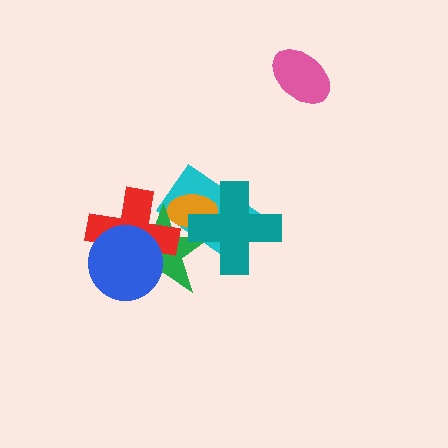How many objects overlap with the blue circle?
2 objects overlap with the blue circle.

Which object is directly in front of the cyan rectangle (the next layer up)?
The orange ellipse is directly in front of the cyan rectangle.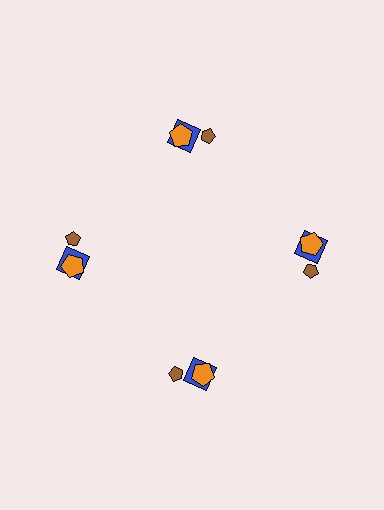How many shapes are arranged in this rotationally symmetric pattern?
There are 12 shapes, arranged in 4 groups of 3.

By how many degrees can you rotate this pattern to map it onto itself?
The pattern maps onto itself every 90 degrees of rotation.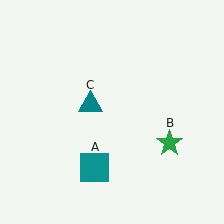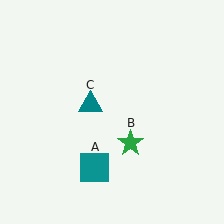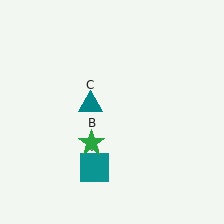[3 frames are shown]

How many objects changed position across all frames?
1 object changed position: green star (object B).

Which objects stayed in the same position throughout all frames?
Teal square (object A) and teal triangle (object C) remained stationary.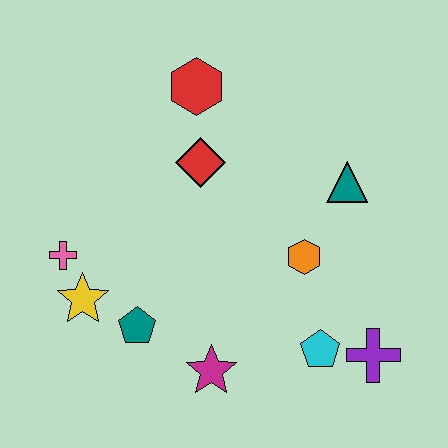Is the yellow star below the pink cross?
Yes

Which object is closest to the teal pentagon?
The yellow star is closest to the teal pentagon.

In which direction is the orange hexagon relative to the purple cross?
The orange hexagon is above the purple cross.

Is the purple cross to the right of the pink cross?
Yes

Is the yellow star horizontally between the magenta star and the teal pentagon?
No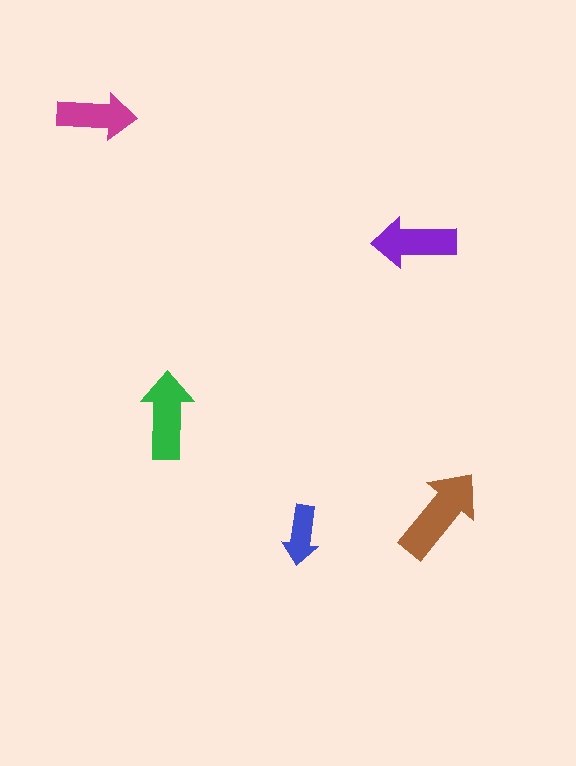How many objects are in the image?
There are 5 objects in the image.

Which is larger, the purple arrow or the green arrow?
The green one.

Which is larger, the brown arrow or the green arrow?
The brown one.